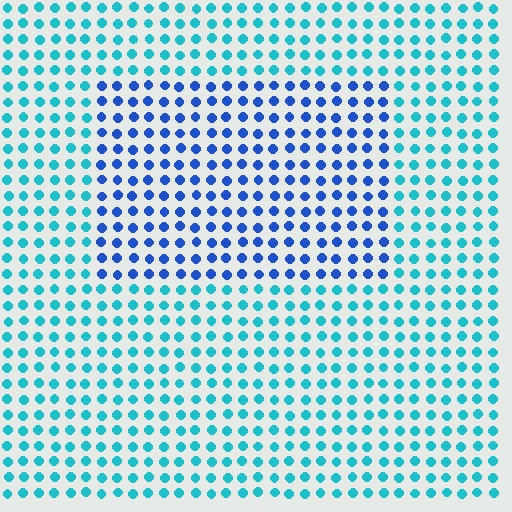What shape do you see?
I see a rectangle.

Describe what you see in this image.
The image is filled with small cyan elements in a uniform arrangement. A rectangle-shaped region is visible where the elements are tinted to a slightly different hue, forming a subtle color boundary.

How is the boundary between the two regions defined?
The boundary is defined purely by a slight shift in hue (about 39 degrees). Spacing, size, and orientation are identical on both sides.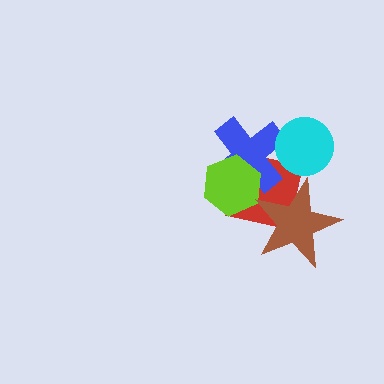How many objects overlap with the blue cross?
3 objects overlap with the blue cross.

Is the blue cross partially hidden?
Yes, it is partially covered by another shape.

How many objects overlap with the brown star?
1 object overlaps with the brown star.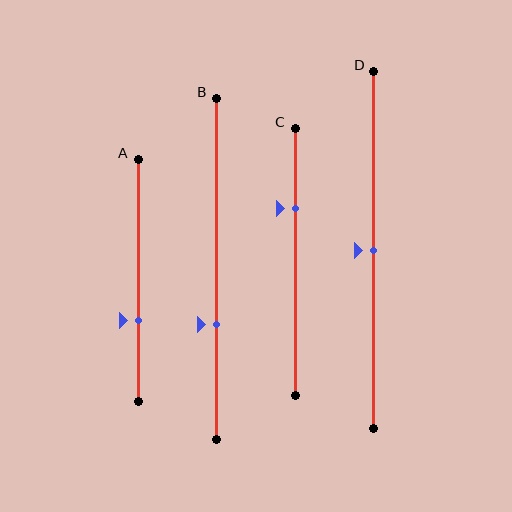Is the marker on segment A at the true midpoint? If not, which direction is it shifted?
No, the marker on segment A is shifted downward by about 17% of the segment length.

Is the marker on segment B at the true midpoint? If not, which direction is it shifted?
No, the marker on segment B is shifted downward by about 16% of the segment length.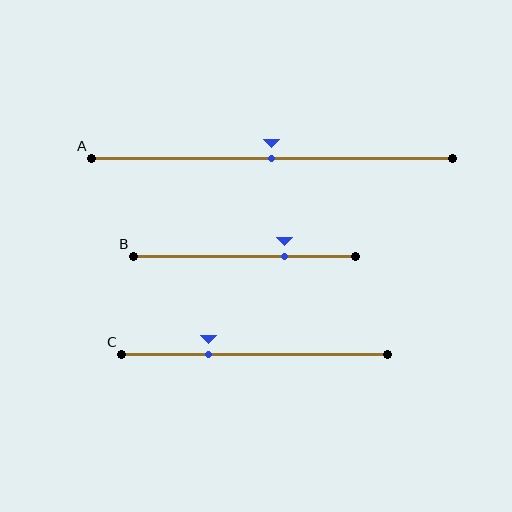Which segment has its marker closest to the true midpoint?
Segment A has its marker closest to the true midpoint.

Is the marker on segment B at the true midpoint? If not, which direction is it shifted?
No, the marker on segment B is shifted to the right by about 18% of the segment length.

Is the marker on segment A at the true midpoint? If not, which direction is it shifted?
Yes, the marker on segment A is at the true midpoint.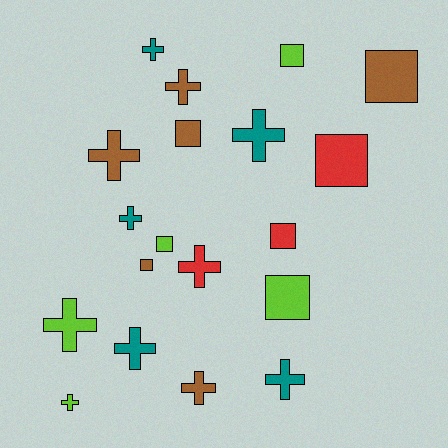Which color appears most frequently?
Brown, with 6 objects.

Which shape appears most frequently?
Cross, with 11 objects.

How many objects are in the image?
There are 19 objects.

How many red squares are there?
There are 2 red squares.